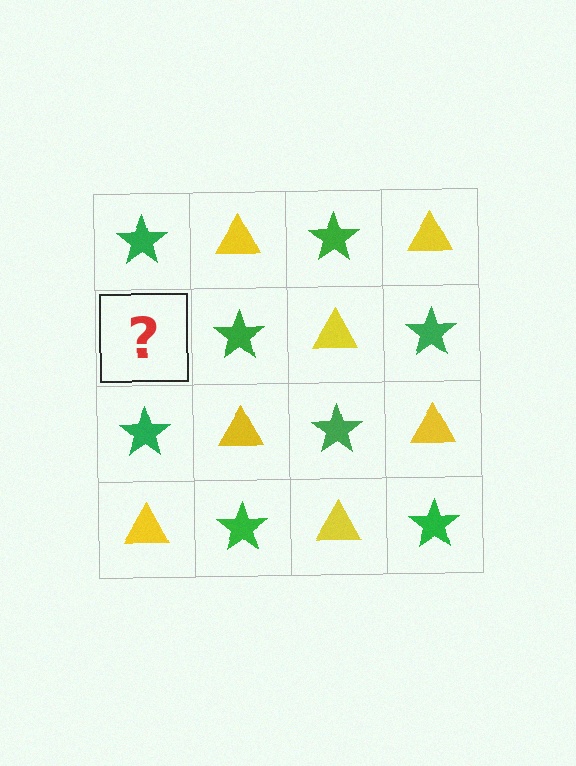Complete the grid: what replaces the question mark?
The question mark should be replaced with a yellow triangle.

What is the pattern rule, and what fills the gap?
The rule is that it alternates green star and yellow triangle in a checkerboard pattern. The gap should be filled with a yellow triangle.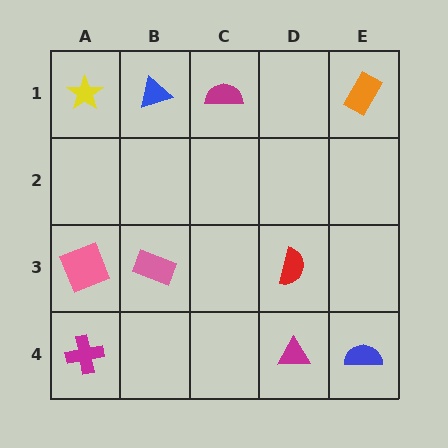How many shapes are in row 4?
3 shapes.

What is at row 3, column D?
A red semicircle.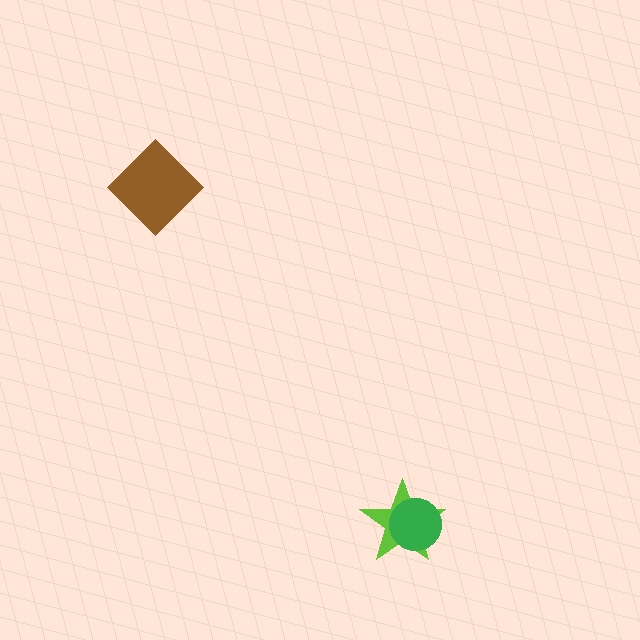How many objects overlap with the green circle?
1 object overlaps with the green circle.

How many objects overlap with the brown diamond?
0 objects overlap with the brown diamond.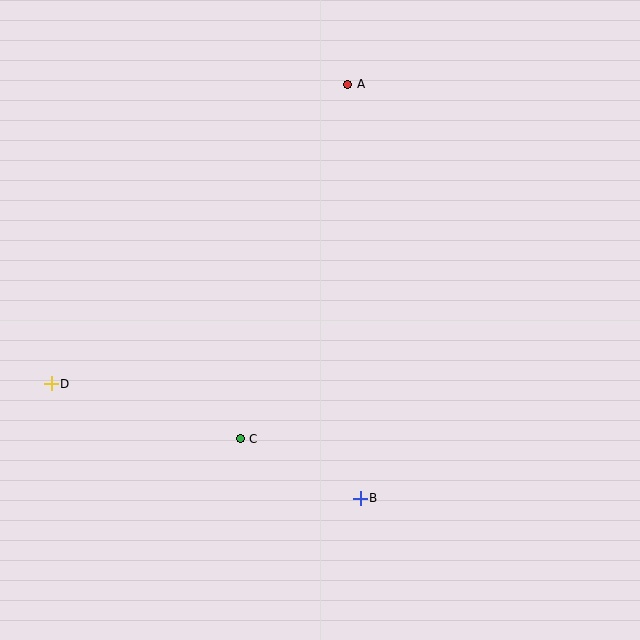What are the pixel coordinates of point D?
Point D is at (51, 384).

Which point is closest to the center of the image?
Point C at (240, 439) is closest to the center.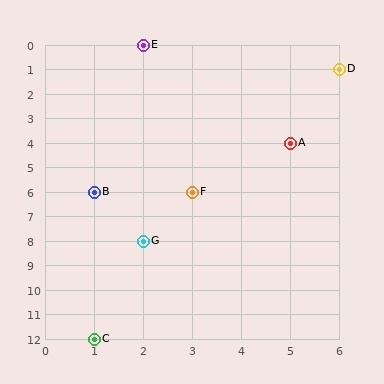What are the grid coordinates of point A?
Point A is at grid coordinates (5, 4).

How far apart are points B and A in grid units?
Points B and A are 4 columns and 2 rows apart (about 4.5 grid units diagonally).